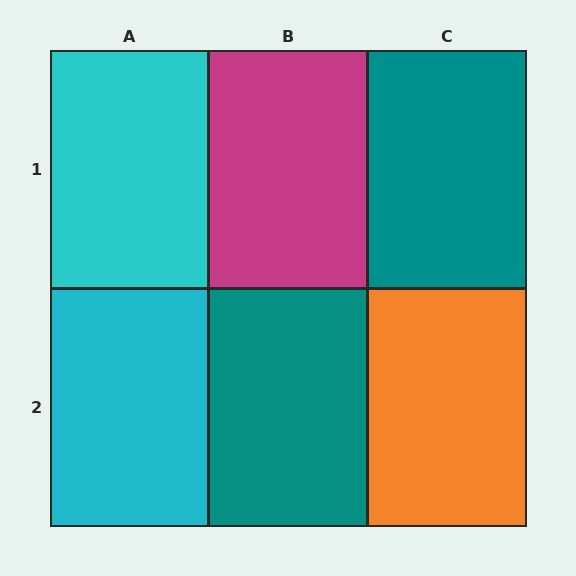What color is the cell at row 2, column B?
Teal.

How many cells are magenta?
1 cell is magenta.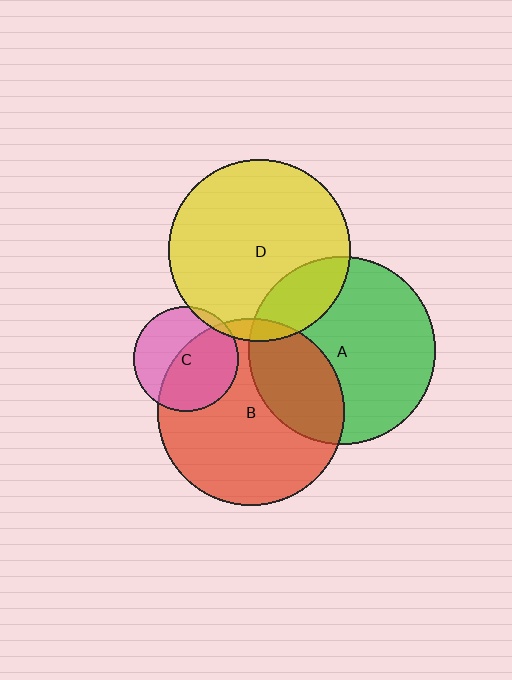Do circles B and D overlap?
Yes.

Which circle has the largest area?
Circle A (green).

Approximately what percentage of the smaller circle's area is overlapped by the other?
Approximately 5%.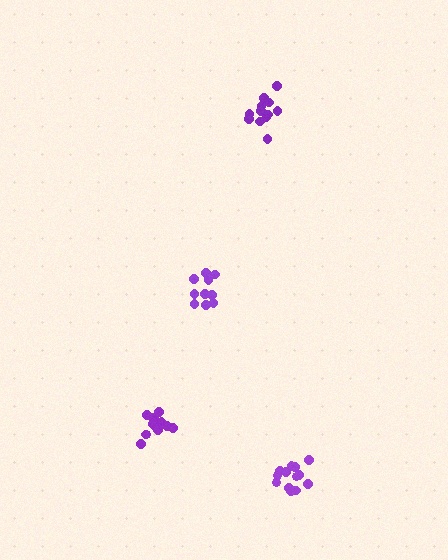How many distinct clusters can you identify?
There are 4 distinct clusters.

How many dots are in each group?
Group 1: 16 dots, Group 2: 12 dots, Group 3: 10 dots, Group 4: 13 dots (51 total).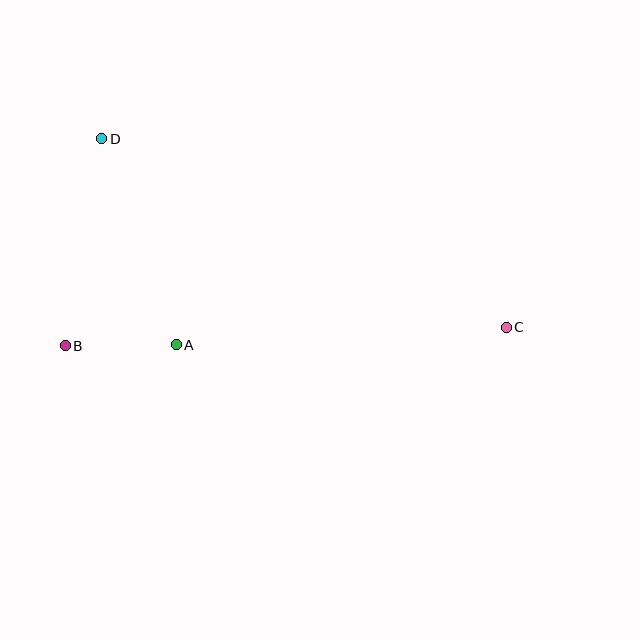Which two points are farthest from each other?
Points C and D are farthest from each other.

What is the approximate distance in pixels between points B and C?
The distance between B and C is approximately 442 pixels.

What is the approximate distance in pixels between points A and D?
The distance between A and D is approximately 219 pixels.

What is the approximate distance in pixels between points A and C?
The distance between A and C is approximately 331 pixels.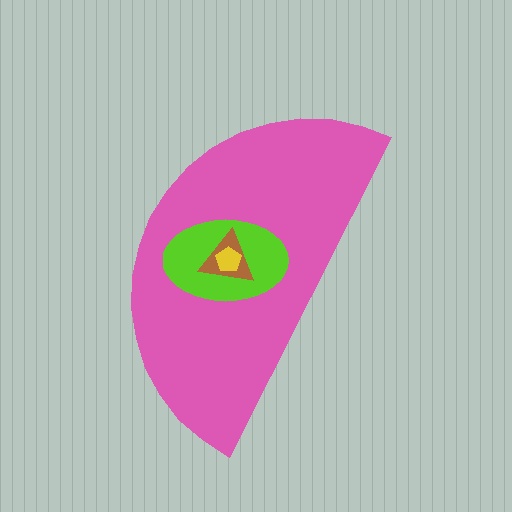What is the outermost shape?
The pink semicircle.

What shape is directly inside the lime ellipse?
The brown triangle.